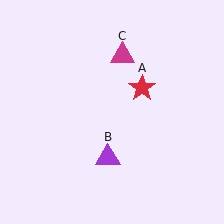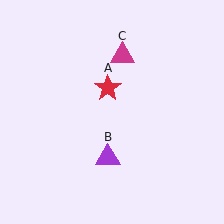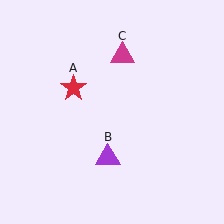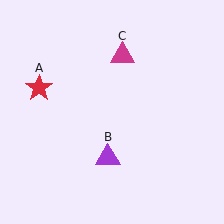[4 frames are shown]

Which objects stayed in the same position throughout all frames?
Purple triangle (object B) and magenta triangle (object C) remained stationary.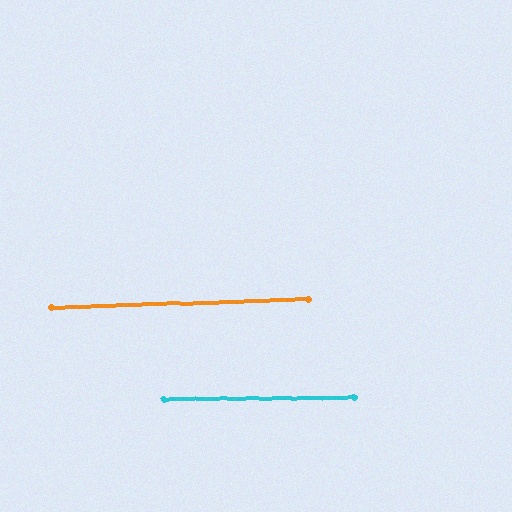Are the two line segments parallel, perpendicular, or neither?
Parallel — their directions differ by only 1.5°.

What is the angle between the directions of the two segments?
Approximately 1 degree.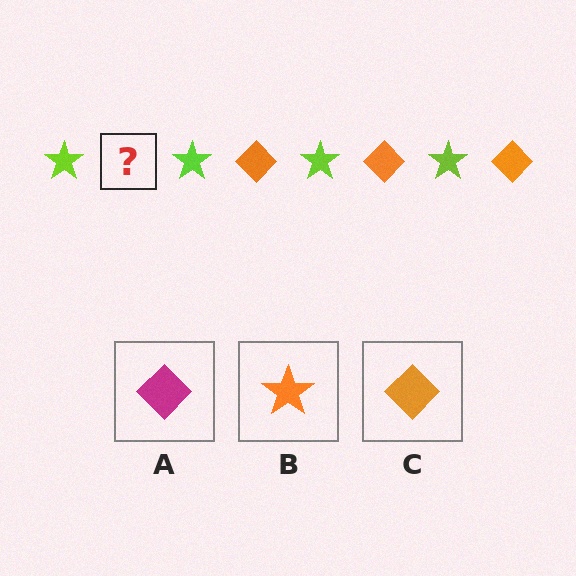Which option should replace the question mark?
Option C.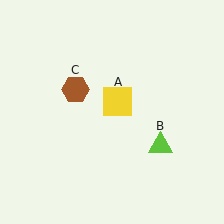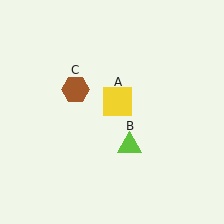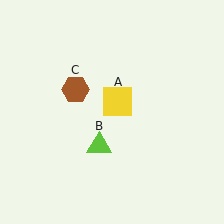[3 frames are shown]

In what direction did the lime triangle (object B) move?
The lime triangle (object B) moved left.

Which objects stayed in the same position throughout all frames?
Yellow square (object A) and brown hexagon (object C) remained stationary.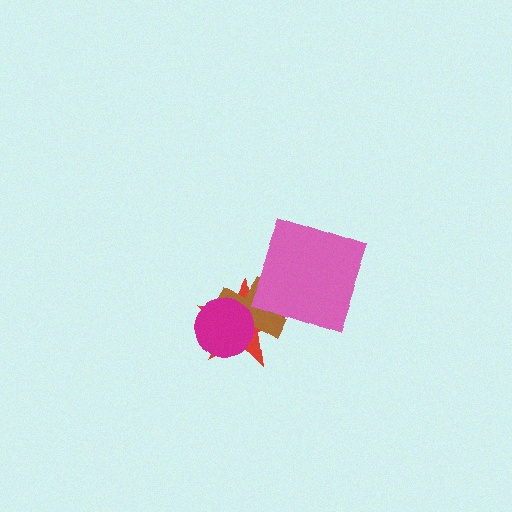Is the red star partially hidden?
Yes, it is partially covered by another shape.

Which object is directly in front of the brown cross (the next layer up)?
The magenta circle is directly in front of the brown cross.